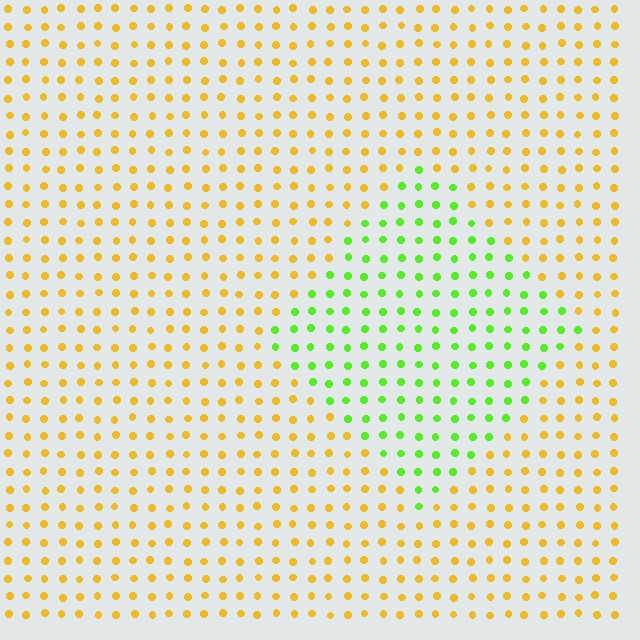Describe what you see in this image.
The image is filled with small yellow elements in a uniform arrangement. A diamond-shaped region is visible where the elements are tinted to a slightly different hue, forming a subtle color boundary.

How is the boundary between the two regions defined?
The boundary is defined purely by a slight shift in hue (about 61 degrees). Spacing, size, and orientation are identical on both sides.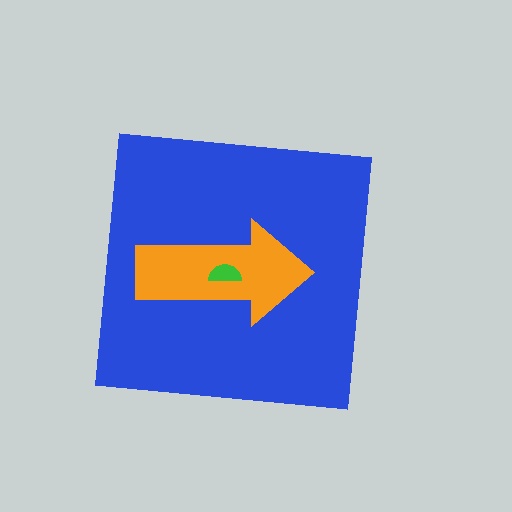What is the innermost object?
The green semicircle.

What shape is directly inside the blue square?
The orange arrow.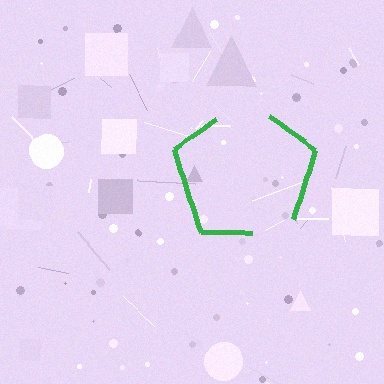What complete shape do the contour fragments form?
The contour fragments form a pentagon.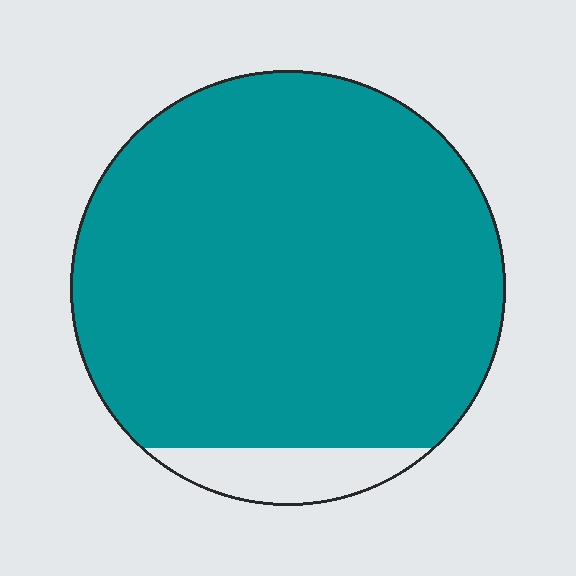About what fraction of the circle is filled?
About nine tenths (9/10).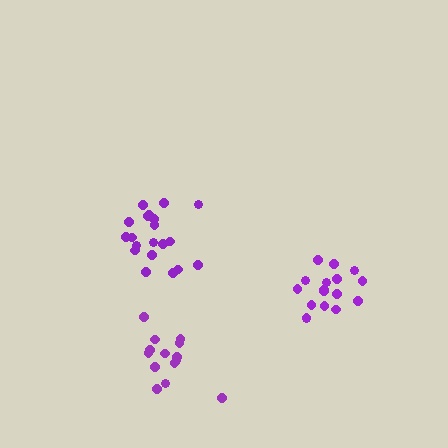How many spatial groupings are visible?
There are 3 spatial groupings.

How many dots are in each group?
Group 1: 20 dots, Group 2: 17 dots, Group 3: 14 dots (51 total).